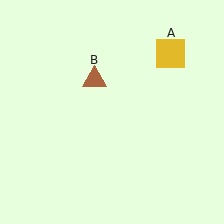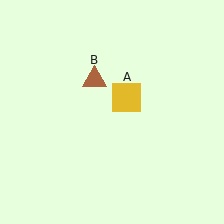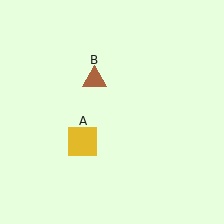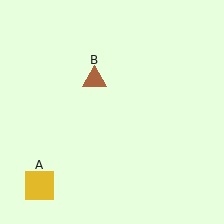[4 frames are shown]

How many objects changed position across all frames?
1 object changed position: yellow square (object A).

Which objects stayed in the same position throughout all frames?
Brown triangle (object B) remained stationary.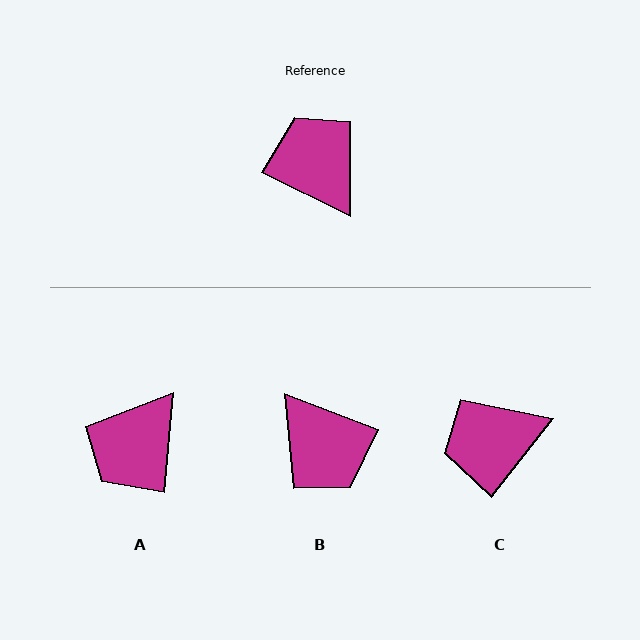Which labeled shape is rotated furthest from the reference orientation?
B, about 175 degrees away.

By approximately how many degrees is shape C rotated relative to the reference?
Approximately 78 degrees counter-clockwise.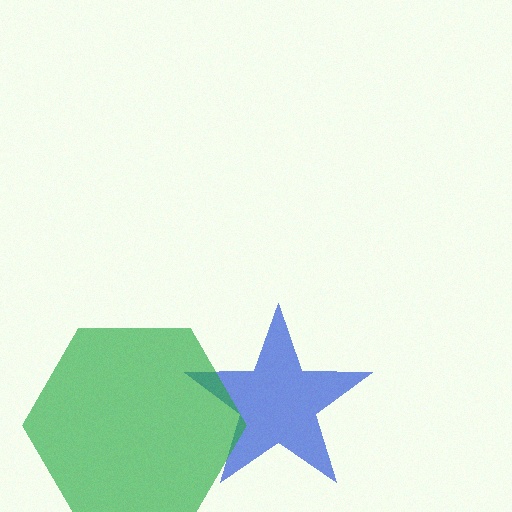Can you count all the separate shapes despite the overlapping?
Yes, there are 2 separate shapes.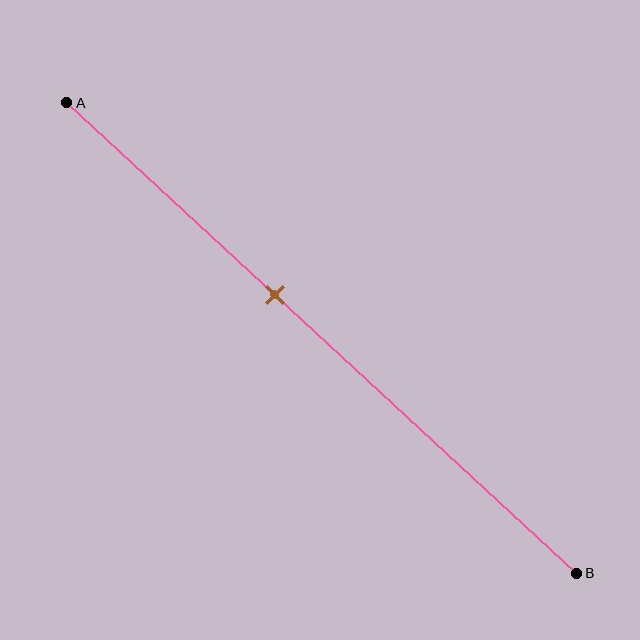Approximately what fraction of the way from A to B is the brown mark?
The brown mark is approximately 40% of the way from A to B.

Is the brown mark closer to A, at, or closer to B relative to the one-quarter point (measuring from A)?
The brown mark is closer to point B than the one-quarter point of segment AB.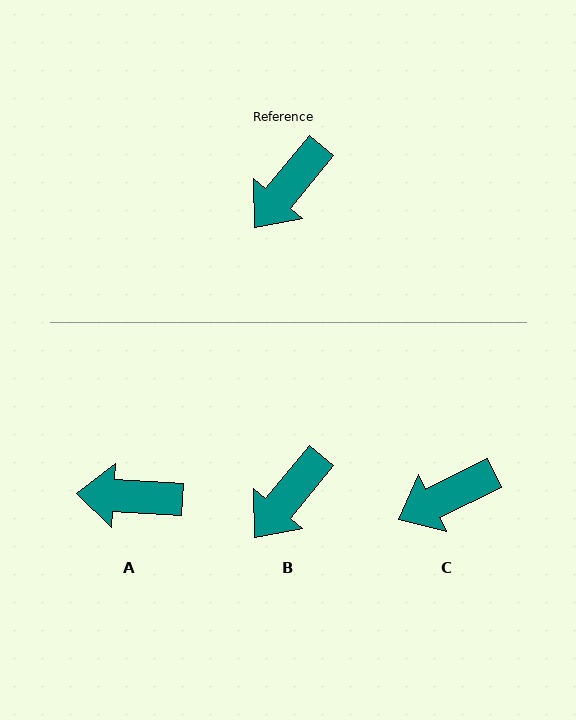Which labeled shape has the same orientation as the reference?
B.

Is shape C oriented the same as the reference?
No, it is off by about 25 degrees.